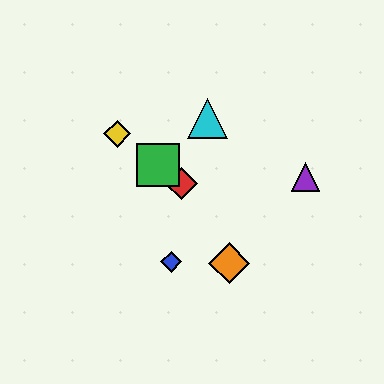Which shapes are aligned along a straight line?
The red diamond, the green square, the yellow diamond are aligned along a straight line.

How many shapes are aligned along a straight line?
3 shapes (the red diamond, the green square, the yellow diamond) are aligned along a straight line.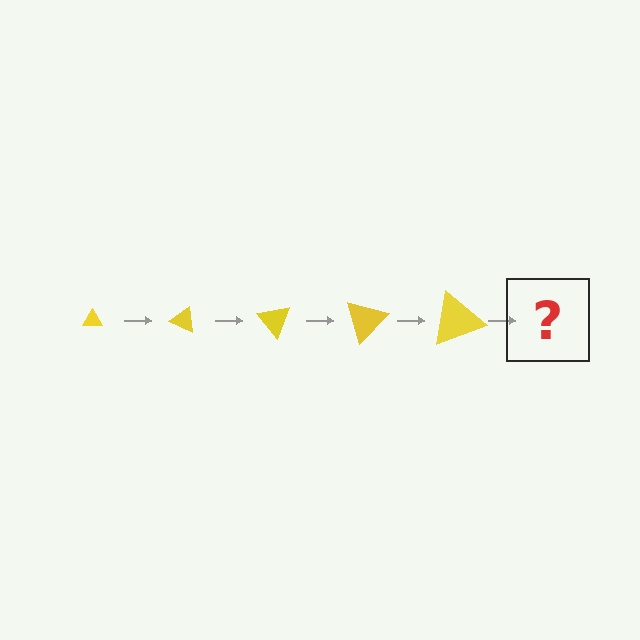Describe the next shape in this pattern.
It should be a triangle, larger than the previous one and rotated 125 degrees from the start.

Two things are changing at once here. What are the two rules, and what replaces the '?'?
The two rules are that the triangle grows larger each step and it rotates 25 degrees each step. The '?' should be a triangle, larger than the previous one and rotated 125 degrees from the start.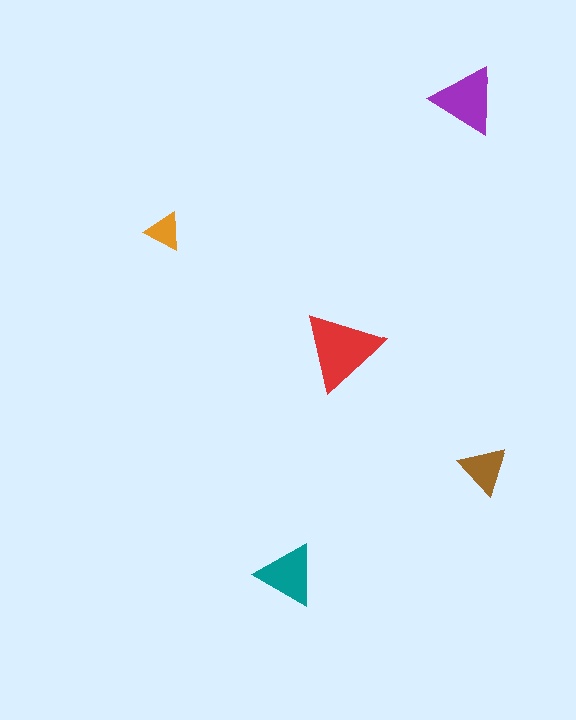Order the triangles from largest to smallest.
the red one, the purple one, the teal one, the brown one, the orange one.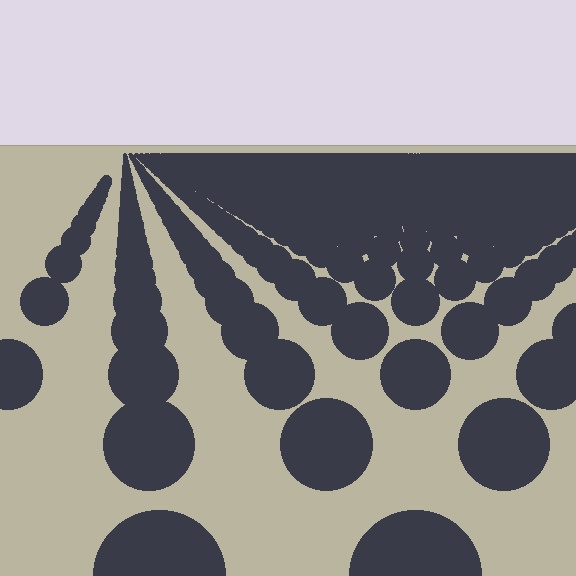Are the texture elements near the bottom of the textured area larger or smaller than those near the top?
Larger. Near the bottom, elements are closer to the viewer and appear at a bigger on-screen size.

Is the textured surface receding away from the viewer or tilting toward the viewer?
The surface is receding away from the viewer. Texture elements get smaller and denser toward the top.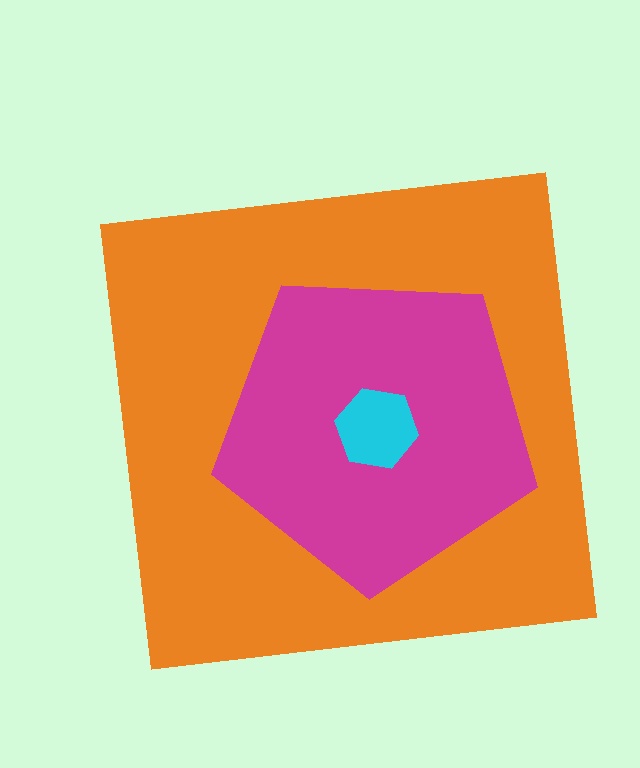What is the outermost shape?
The orange square.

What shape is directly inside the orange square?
The magenta pentagon.